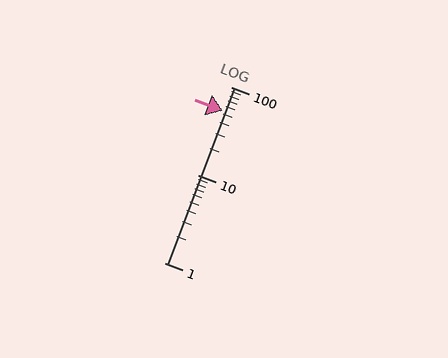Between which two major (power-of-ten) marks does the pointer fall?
The pointer is between 10 and 100.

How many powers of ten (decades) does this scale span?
The scale spans 2 decades, from 1 to 100.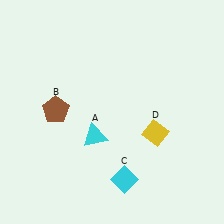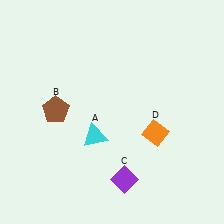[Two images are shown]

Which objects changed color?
C changed from cyan to purple. D changed from yellow to orange.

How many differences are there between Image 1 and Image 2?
There are 2 differences between the two images.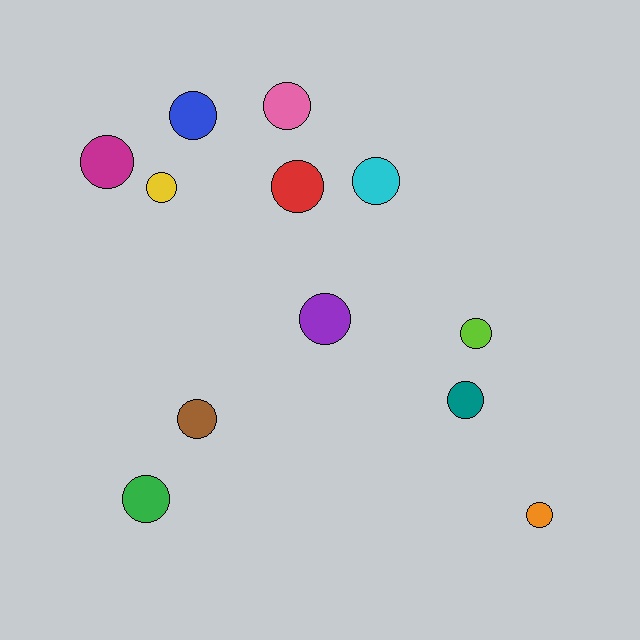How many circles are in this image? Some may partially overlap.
There are 12 circles.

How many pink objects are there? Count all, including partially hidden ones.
There is 1 pink object.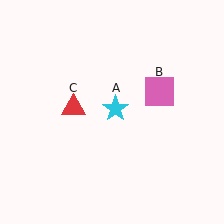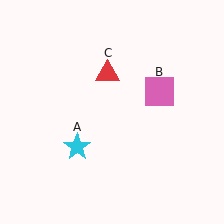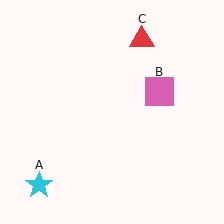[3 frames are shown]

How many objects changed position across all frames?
2 objects changed position: cyan star (object A), red triangle (object C).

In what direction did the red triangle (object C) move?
The red triangle (object C) moved up and to the right.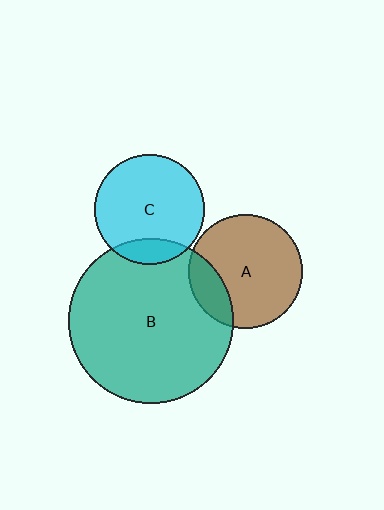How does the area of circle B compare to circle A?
Approximately 2.1 times.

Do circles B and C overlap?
Yes.